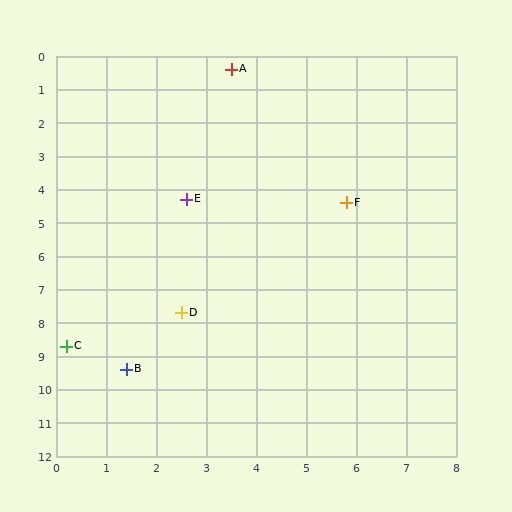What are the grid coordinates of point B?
Point B is at approximately (1.4, 9.4).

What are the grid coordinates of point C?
Point C is at approximately (0.2, 8.7).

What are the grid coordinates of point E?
Point E is at approximately (2.6, 4.3).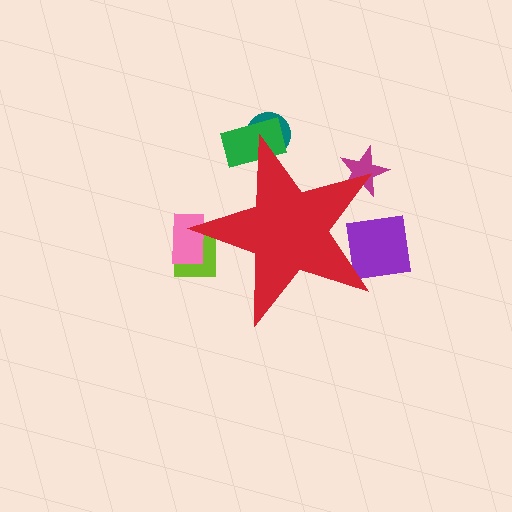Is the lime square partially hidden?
Yes, the lime square is partially hidden behind the red star.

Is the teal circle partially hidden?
Yes, the teal circle is partially hidden behind the red star.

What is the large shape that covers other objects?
A red star.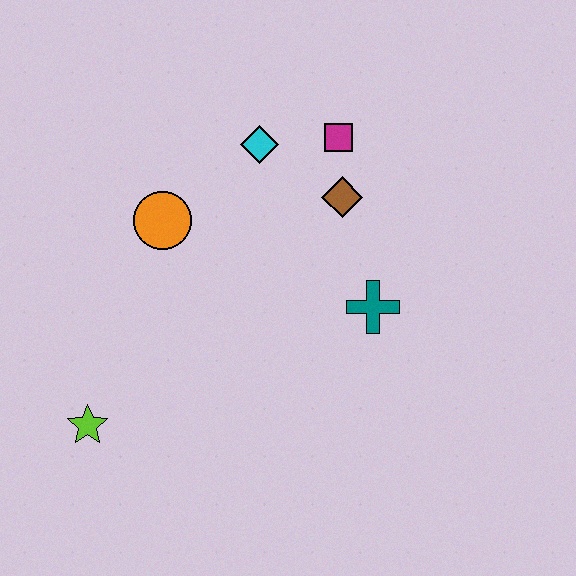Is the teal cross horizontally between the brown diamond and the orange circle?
No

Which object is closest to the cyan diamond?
The magenta square is closest to the cyan diamond.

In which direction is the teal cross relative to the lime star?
The teal cross is to the right of the lime star.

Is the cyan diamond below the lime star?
No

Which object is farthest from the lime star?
The magenta square is farthest from the lime star.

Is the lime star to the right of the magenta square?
No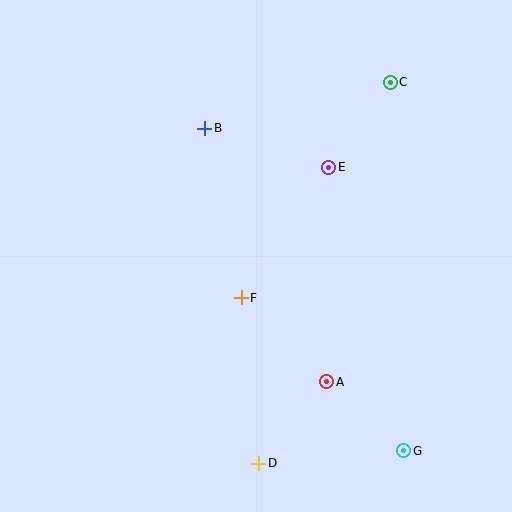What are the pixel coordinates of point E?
Point E is at (329, 167).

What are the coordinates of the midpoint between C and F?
The midpoint between C and F is at (316, 190).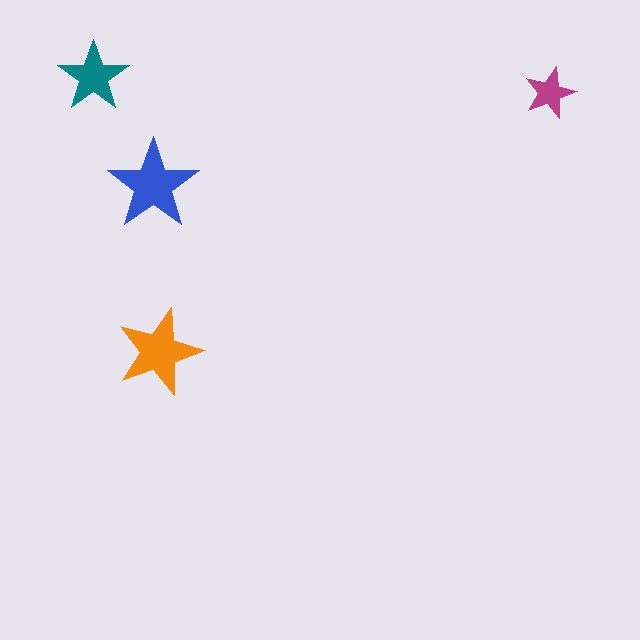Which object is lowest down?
The orange star is bottommost.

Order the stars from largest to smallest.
the blue one, the orange one, the teal one, the magenta one.